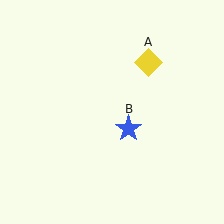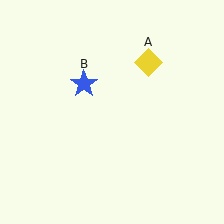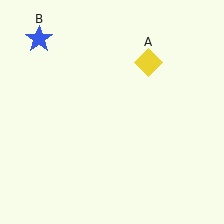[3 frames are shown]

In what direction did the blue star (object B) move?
The blue star (object B) moved up and to the left.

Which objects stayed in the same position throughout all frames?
Yellow diamond (object A) remained stationary.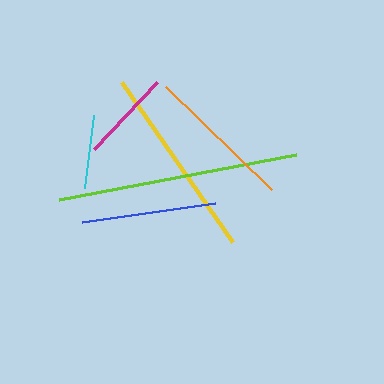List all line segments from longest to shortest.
From longest to shortest: lime, yellow, orange, blue, magenta, cyan.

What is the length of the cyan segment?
The cyan segment is approximately 74 pixels long.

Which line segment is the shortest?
The cyan line is the shortest at approximately 74 pixels.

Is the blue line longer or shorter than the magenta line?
The blue line is longer than the magenta line.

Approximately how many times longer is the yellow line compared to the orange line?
The yellow line is approximately 1.3 times the length of the orange line.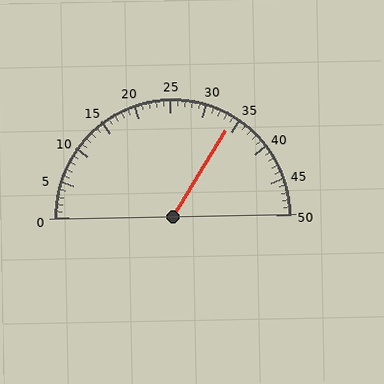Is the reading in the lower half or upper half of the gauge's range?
The reading is in the upper half of the range (0 to 50).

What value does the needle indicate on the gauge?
The needle indicates approximately 34.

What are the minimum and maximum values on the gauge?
The gauge ranges from 0 to 50.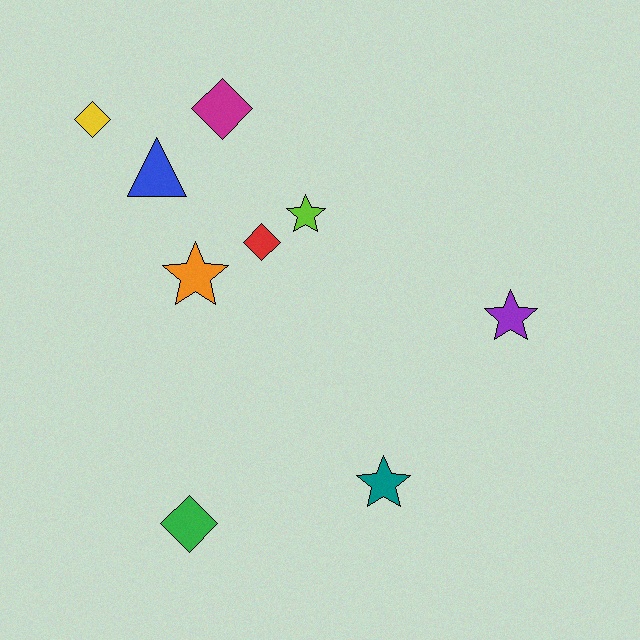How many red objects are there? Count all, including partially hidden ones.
There is 1 red object.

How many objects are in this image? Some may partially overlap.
There are 9 objects.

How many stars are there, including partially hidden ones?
There are 4 stars.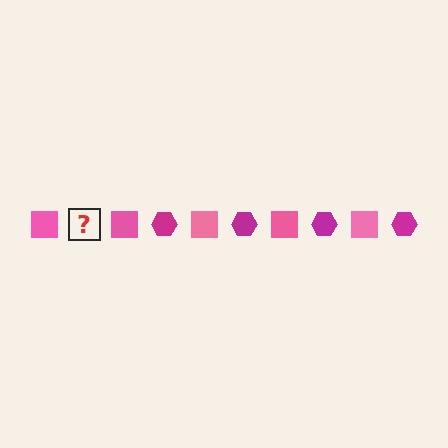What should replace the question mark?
The question mark should be replaced with a magenta hexagon.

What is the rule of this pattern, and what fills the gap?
The rule is that the pattern alternates between pink square and magenta hexagon. The gap should be filled with a magenta hexagon.